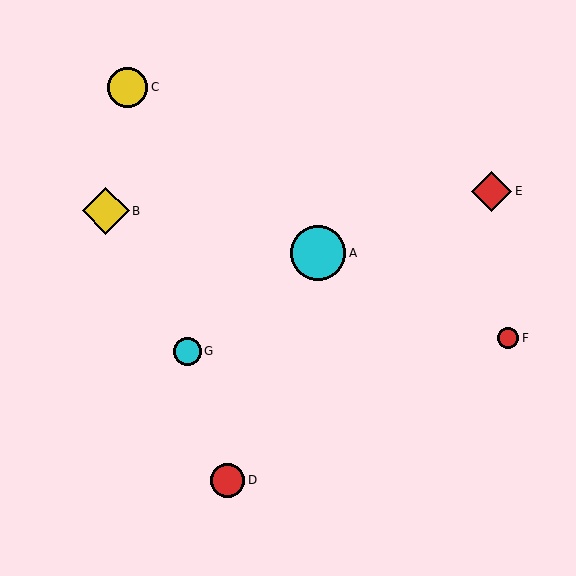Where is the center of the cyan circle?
The center of the cyan circle is at (187, 351).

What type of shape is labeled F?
Shape F is a red circle.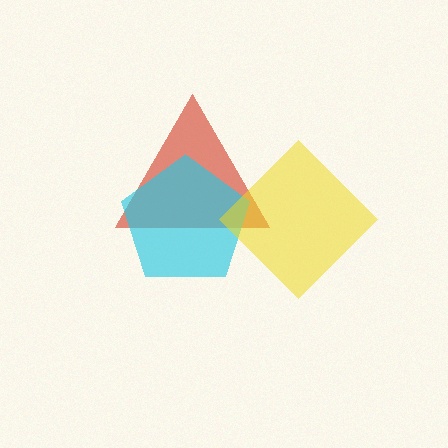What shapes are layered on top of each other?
The layered shapes are: a red triangle, a cyan pentagon, a yellow diamond.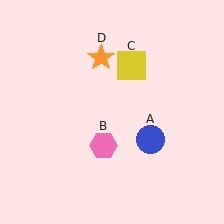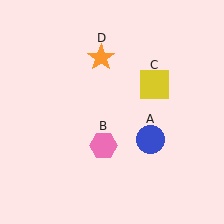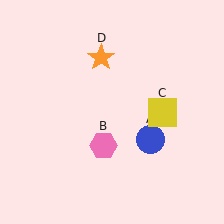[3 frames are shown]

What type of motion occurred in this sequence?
The yellow square (object C) rotated clockwise around the center of the scene.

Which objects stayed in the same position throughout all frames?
Blue circle (object A) and pink hexagon (object B) and orange star (object D) remained stationary.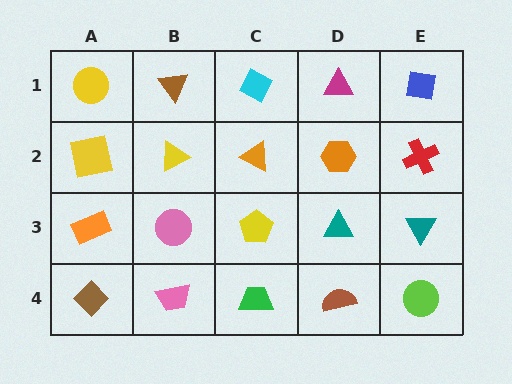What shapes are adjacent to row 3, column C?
An orange triangle (row 2, column C), a green trapezoid (row 4, column C), a pink circle (row 3, column B), a teal triangle (row 3, column D).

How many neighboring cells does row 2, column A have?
3.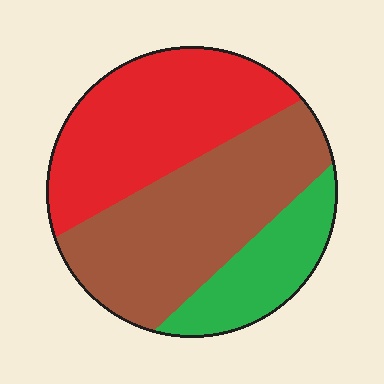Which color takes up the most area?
Brown, at roughly 45%.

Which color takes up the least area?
Green, at roughly 20%.